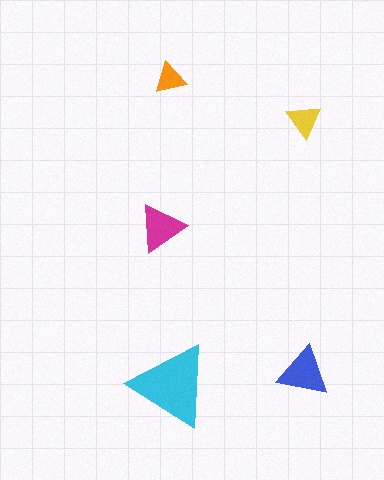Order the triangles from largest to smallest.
the cyan one, the blue one, the magenta one, the yellow one, the orange one.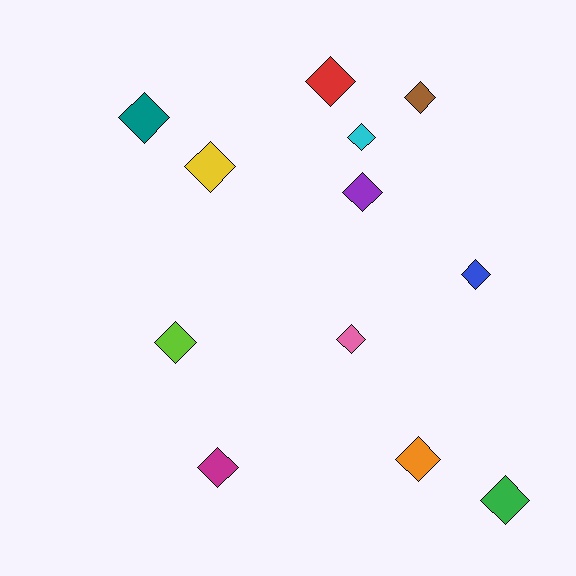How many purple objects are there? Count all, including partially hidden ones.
There is 1 purple object.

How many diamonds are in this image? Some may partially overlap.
There are 12 diamonds.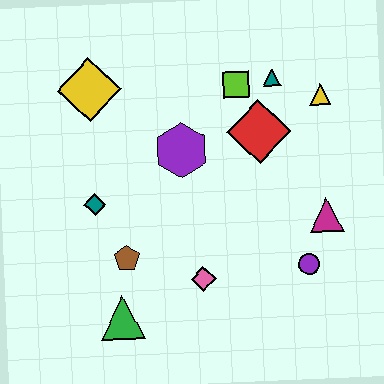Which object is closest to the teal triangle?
The lime square is closest to the teal triangle.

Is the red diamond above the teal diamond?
Yes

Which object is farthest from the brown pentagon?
The yellow triangle is farthest from the brown pentagon.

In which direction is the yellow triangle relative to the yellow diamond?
The yellow triangle is to the right of the yellow diamond.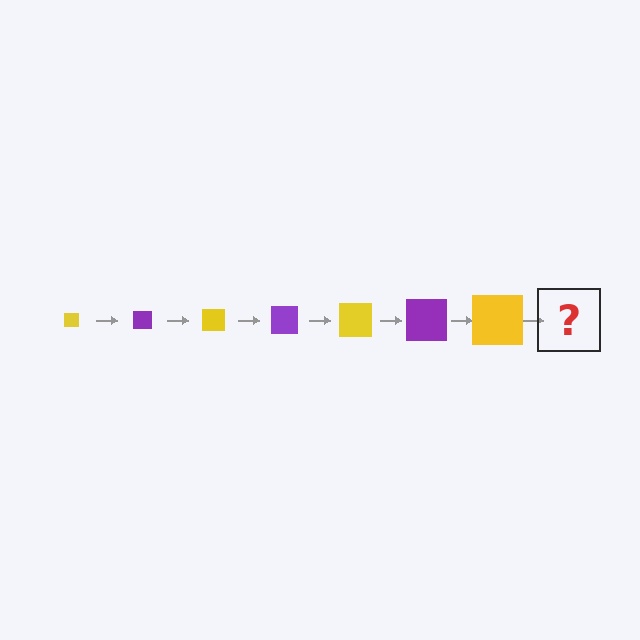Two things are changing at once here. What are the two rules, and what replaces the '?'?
The two rules are that the square grows larger each step and the color cycles through yellow and purple. The '?' should be a purple square, larger than the previous one.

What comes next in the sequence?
The next element should be a purple square, larger than the previous one.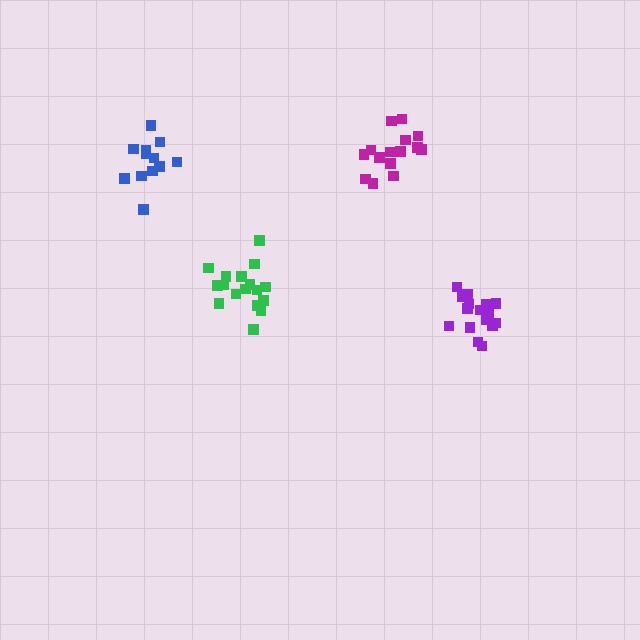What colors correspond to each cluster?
The clusters are colored: green, blue, magenta, purple.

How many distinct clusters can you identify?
There are 4 distinct clusters.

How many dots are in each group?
Group 1: 17 dots, Group 2: 12 dots, Group 3: 15 dots, Group 4: 16 dots (60 total).